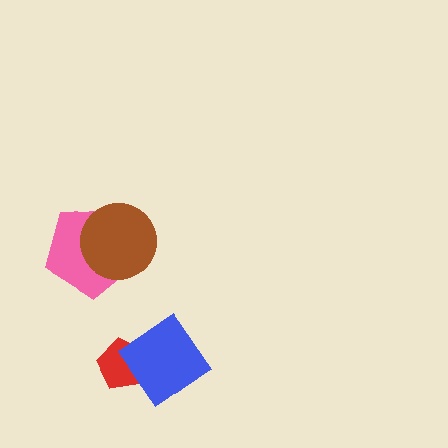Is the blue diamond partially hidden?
No, no other shape covers it.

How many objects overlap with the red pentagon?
1 object overlaps with the red pentagon.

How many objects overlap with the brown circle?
1 object overlaps with the brown circle.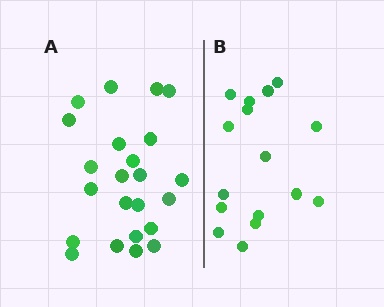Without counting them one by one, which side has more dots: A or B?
Region A (the left region) has more dots.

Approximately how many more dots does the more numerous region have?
Region A has roughly 8 or so more dots than region B.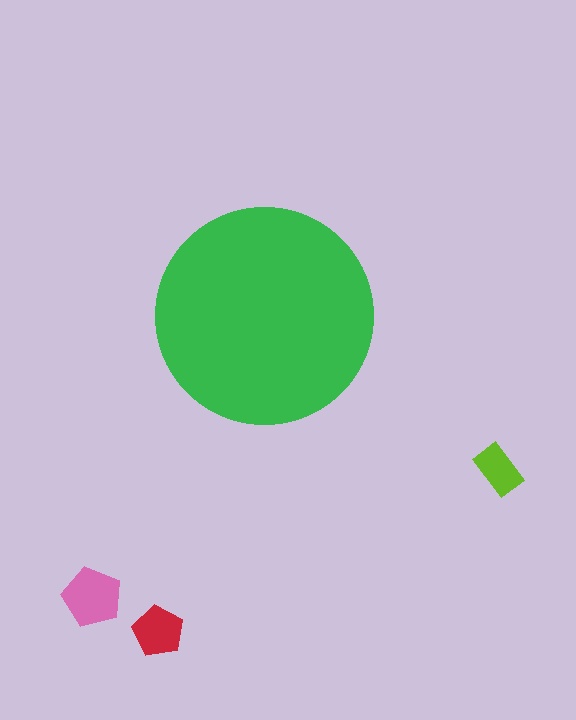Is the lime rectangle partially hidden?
No, the lime rectangle is fully visible.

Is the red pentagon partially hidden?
No, the red pentagon is fully visible.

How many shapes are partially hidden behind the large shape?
0 shapes are partially hidden.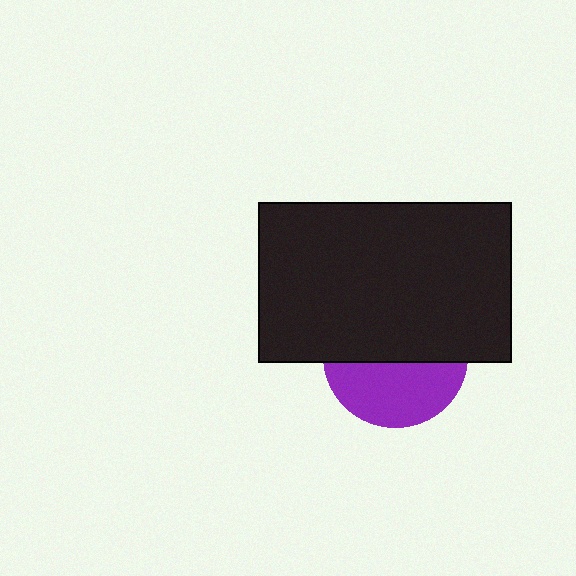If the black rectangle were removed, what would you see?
You would see the complete purple circle.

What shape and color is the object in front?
The object in front is a black rectangle.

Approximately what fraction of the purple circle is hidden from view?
Roughly 57% of the purple circle is hidden behind the black rectangle.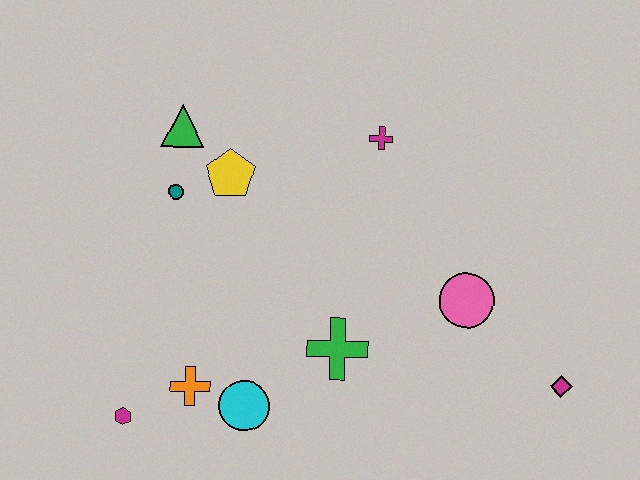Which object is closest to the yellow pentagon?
The teal circle is closest to the yellow pentagon.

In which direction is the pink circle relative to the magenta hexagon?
The pink circle is to the right of the magenta hexagon.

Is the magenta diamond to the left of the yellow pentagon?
No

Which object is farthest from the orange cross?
The magenta diamond is farthest from the orange cross.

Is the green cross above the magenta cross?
No